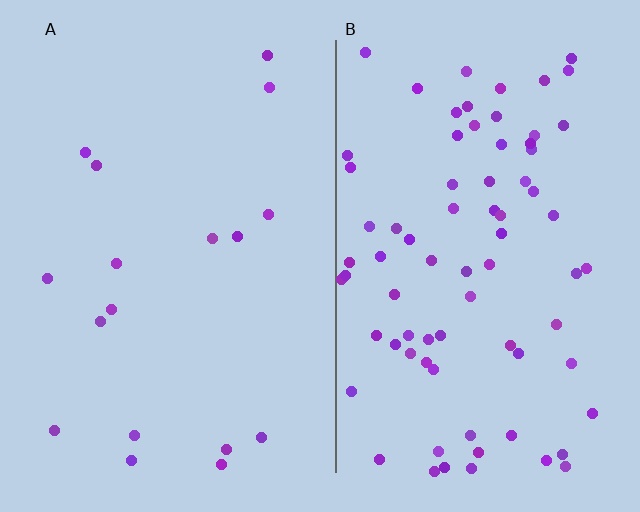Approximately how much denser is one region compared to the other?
Approximately 4.4× — region B over region A.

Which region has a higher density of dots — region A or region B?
B (the right).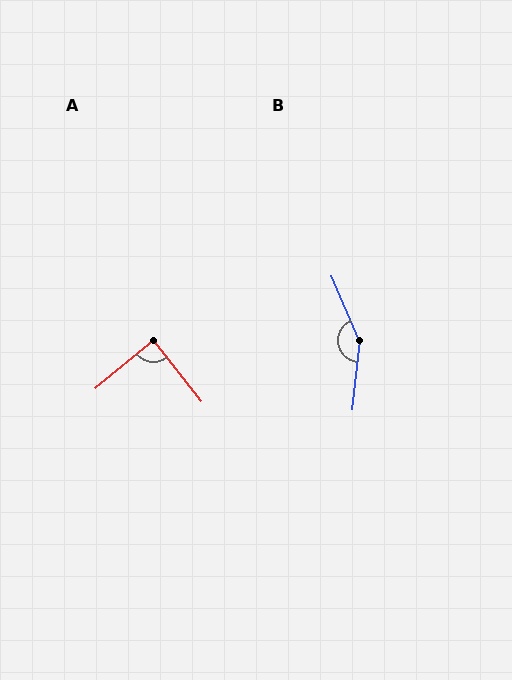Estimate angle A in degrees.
Approximately 88 degrees.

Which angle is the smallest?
A, at approximately 88 degrees.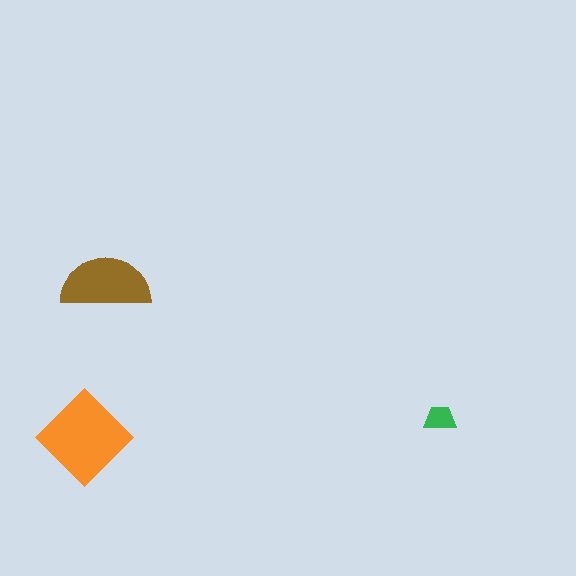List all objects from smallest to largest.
The green trapezoid, the brown semicircle, the orange diamond.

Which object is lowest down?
The orange diamond is bottommost.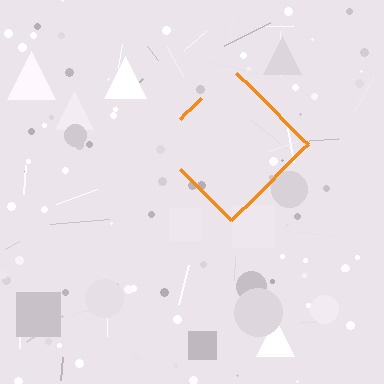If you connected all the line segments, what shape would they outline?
They would outline a diamond.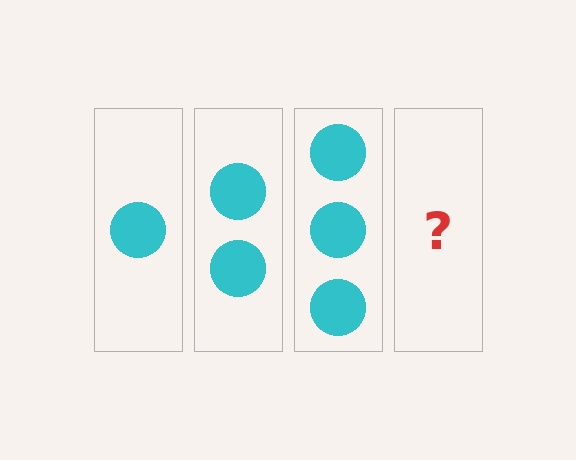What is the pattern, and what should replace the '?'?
The pattern is that each step adds one more circle. The '?' should be 4 circles.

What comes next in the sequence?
The next element should be 4 circles.